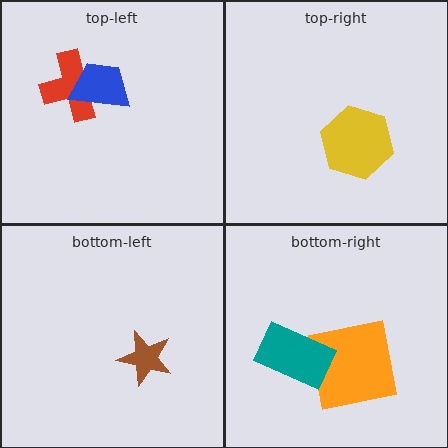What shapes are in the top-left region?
The red cross, the blue trapezoid.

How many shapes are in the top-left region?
2.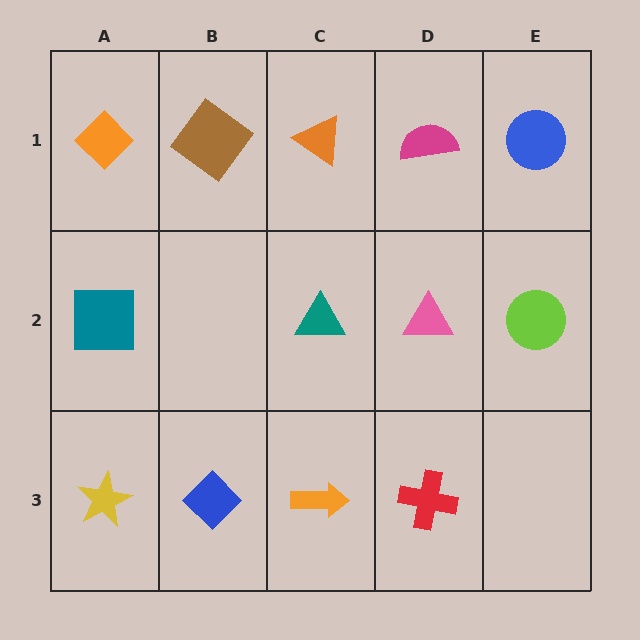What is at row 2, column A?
A teal square.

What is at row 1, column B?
A brown diamond.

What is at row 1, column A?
An orange diamond.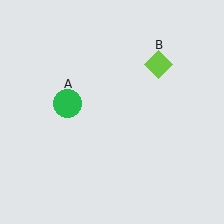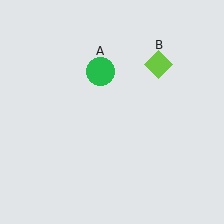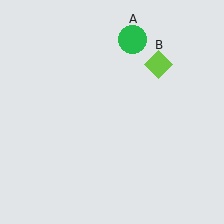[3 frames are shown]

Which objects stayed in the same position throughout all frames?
Lime diamond (object B) remained stationary.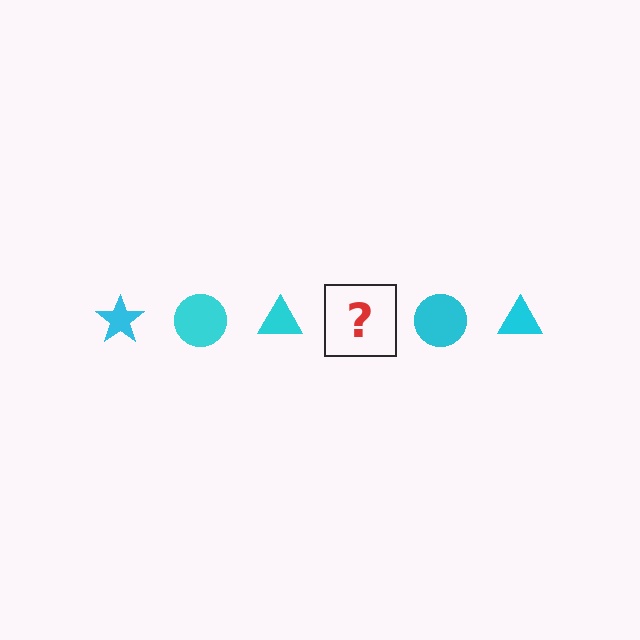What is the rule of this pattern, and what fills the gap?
The rule is that the pattern cycles through star, circle, triangle shapes in cyan. The gap should be filled with a cyan star.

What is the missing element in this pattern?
The missing element is a cyan star.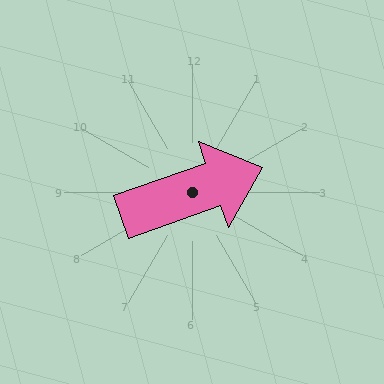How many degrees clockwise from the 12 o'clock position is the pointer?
Approximately 71 degrees.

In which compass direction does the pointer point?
East.